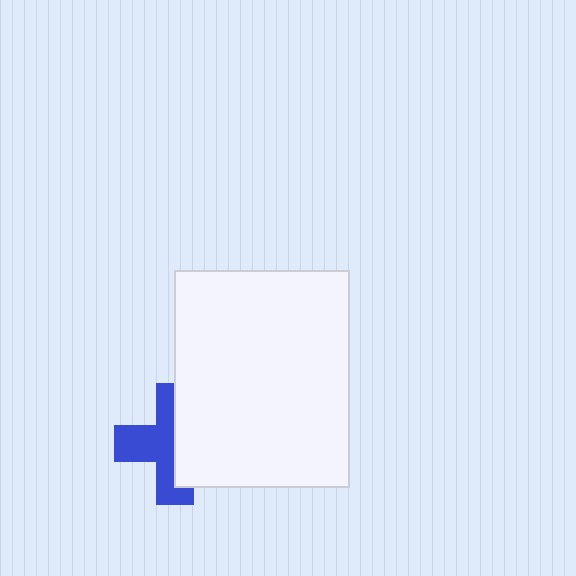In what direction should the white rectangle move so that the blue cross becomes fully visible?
The white rectangle should move right. That is the shortest direction to clear the overlap and leave the blue cross fully visible.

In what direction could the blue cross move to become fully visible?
The blue cross could move left. That would shift it out from behind the white rectangle entirely.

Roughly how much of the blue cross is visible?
About half of it is visible (roughly 53%).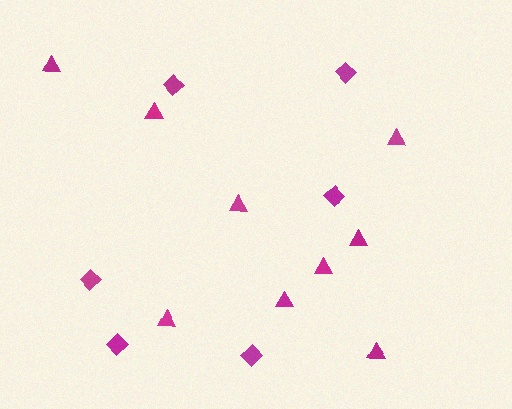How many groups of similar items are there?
There are 2 groups: one group of diamonds (6) and one group of triangles (9).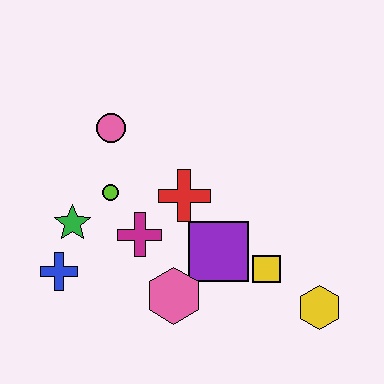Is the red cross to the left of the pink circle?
No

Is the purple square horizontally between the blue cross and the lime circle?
No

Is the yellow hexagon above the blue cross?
No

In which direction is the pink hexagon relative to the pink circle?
The pink hexagon is below the pink circle.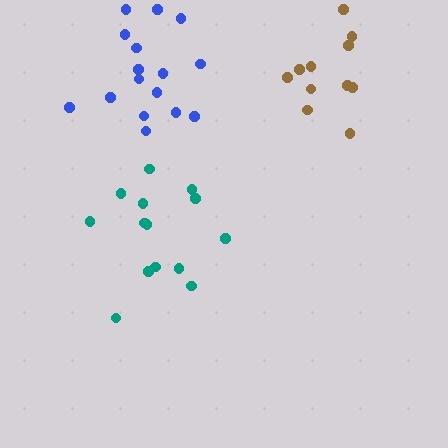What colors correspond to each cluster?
The clusters are colored: blue, teal, brown.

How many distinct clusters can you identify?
There are 3 distinct clusters.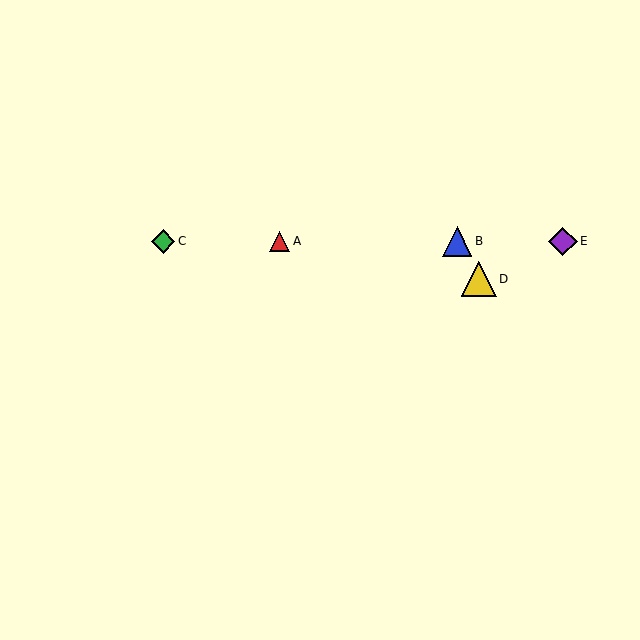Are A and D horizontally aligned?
No, A is at y≈241 and D is at y≈279.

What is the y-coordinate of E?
Object E is at y≈241.